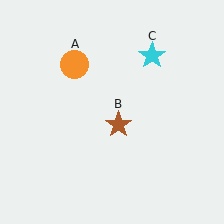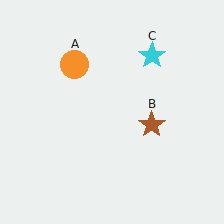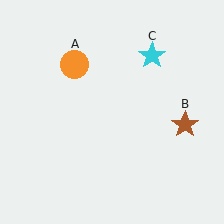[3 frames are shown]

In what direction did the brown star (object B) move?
The brown star (object B) moved right.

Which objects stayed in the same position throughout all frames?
Orange circle (object A) and cyan star (object C) remained stationary.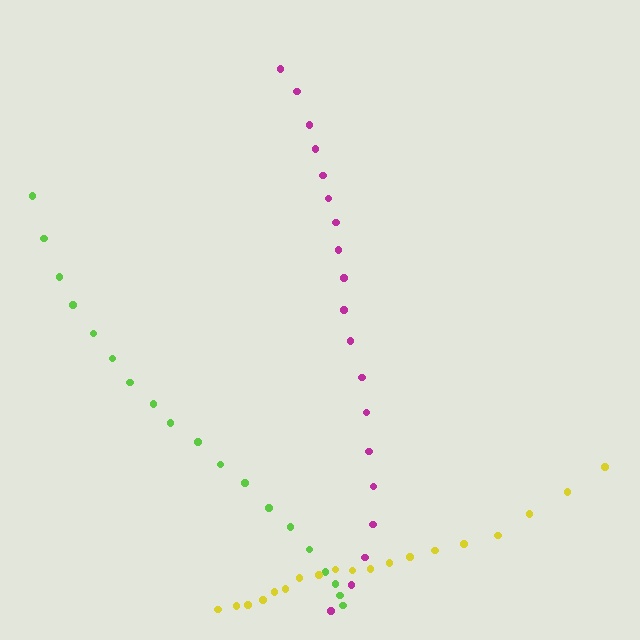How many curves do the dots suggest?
There are 3 distinct paths.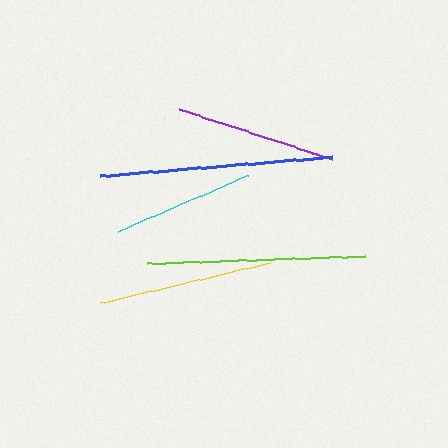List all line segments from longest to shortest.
From longest to shortest: blue, lime, yellow, purple, cyan.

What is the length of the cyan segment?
The cyan segment is approximately 142 pixels long.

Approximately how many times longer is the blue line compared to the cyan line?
The blue line is approximately 1.6 times the length of the cyan line.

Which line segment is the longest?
The blue line is the longest at approximately 233 pixels.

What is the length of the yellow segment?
The yellow segment is approximately 175 pixels long.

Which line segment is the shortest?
The cyan line is the shortest at approximately 142 pixels.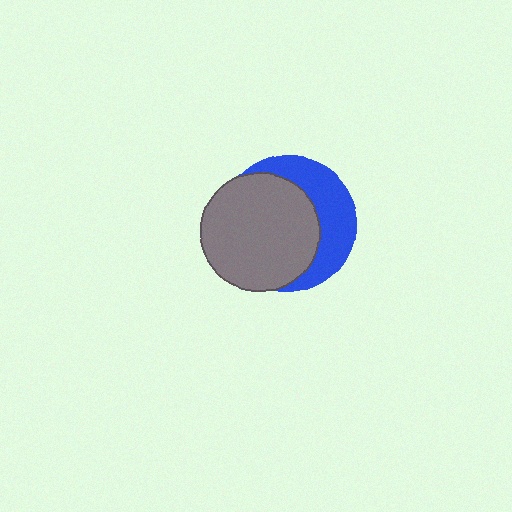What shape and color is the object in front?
The object in front is a gray circle.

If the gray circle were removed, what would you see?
You would see the complete blue circle.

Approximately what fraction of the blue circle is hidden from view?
Roughly 62% of the blue circle is hidden behind the gray circle.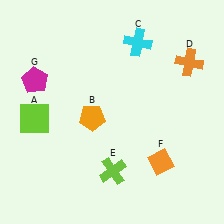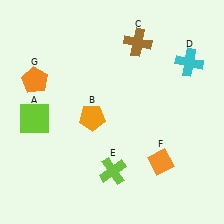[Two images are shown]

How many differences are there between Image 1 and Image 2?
There are 3 differences between the two images.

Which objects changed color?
C changed from cyan to brown. D changed from orange to cyan. G changed from magenta to orange.